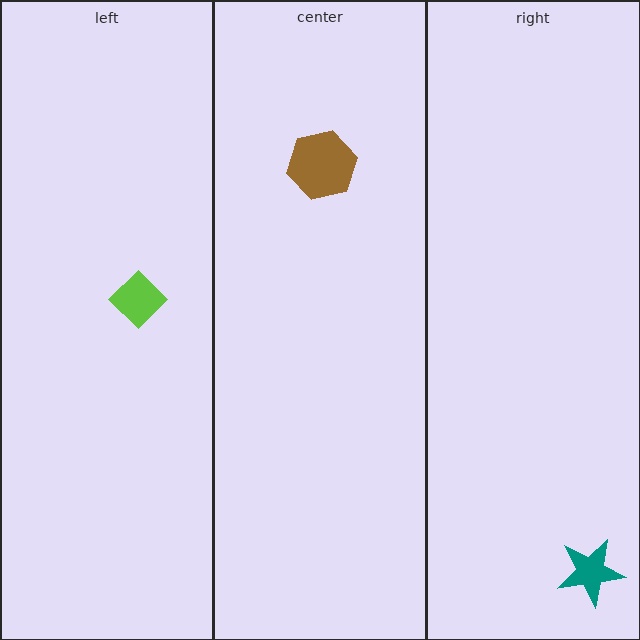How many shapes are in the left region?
1.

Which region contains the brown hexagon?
The center region.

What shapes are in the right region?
The teal star.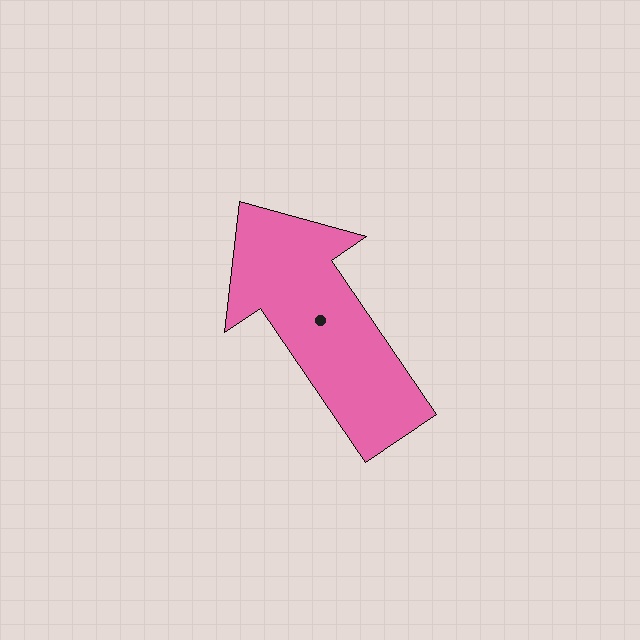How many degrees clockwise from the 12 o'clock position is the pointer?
Approximately 326 degrees.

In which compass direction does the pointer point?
Northwest.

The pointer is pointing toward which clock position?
Roughly 11 o'clock.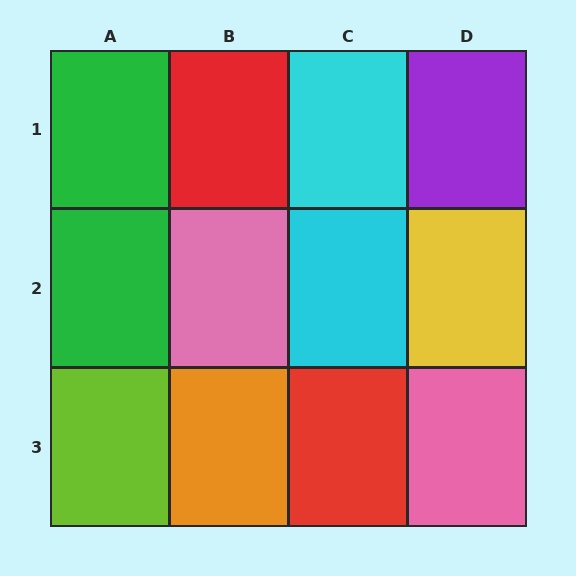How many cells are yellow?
1 cell is yellow.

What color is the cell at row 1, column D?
Purple.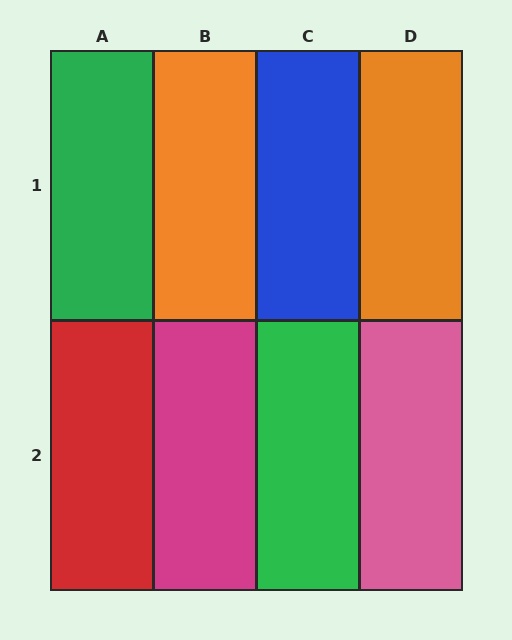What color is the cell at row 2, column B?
Magenta.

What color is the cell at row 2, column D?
Pink.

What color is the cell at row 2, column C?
Green.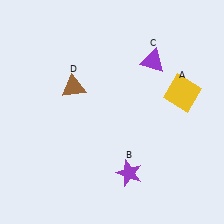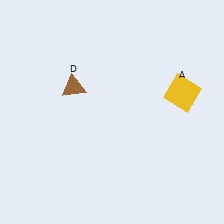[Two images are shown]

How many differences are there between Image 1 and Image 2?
There are 2 differences between the two images.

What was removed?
The purple star (B), the purple triangle (C) were removed in Image 2.